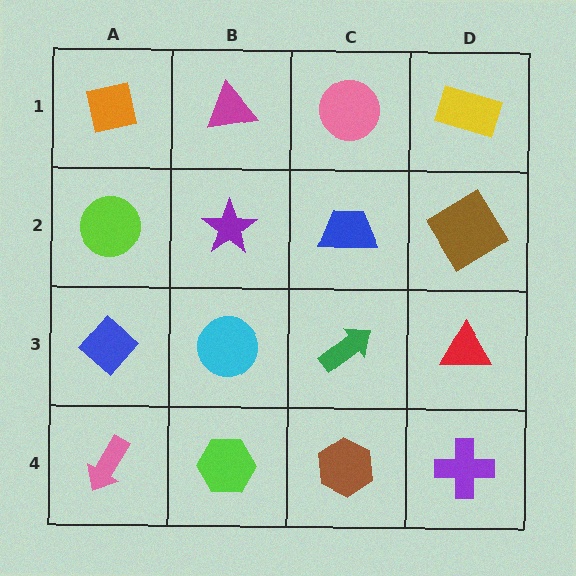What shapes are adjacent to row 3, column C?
A blue trapezoid (row 2, column C), a brown hexagon (row 4, column C), a cyan circle (row 3, column B), a red triangle (row 3, column D).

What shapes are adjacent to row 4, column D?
A red triangle (row 3, column D), a brown hexagon (row 4, column C).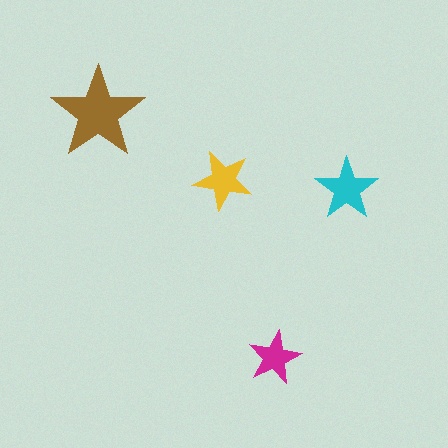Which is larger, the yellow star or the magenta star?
The yellow one.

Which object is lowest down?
The magenta star is bottommost.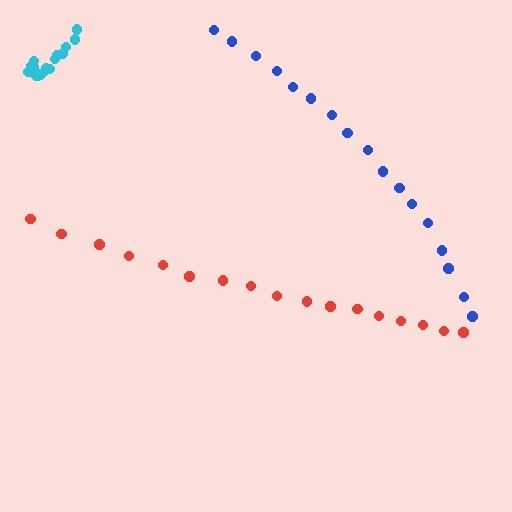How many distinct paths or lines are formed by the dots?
There are 3 distinct paths.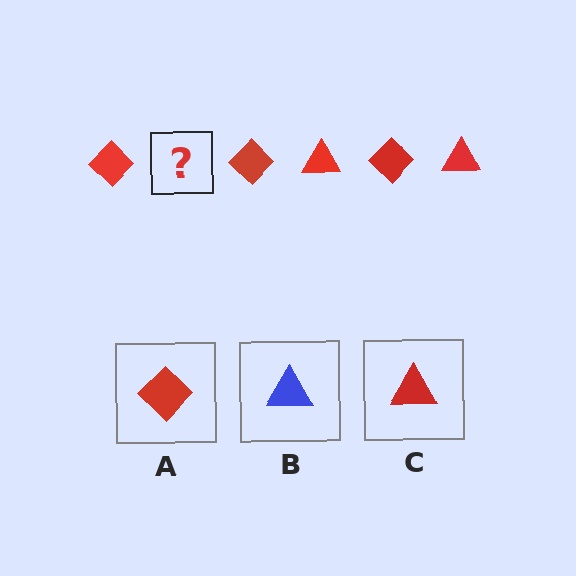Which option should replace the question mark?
Option C.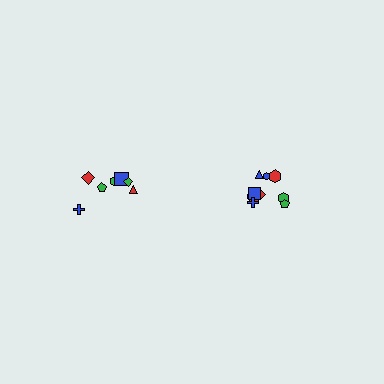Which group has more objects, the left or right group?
The right group.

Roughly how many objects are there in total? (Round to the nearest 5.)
Roughly 15 objects in total.